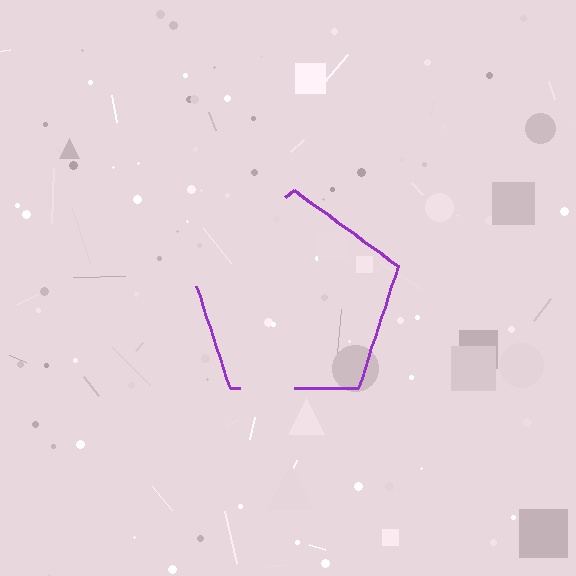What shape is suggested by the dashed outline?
The dashed outline suggests a pentagon.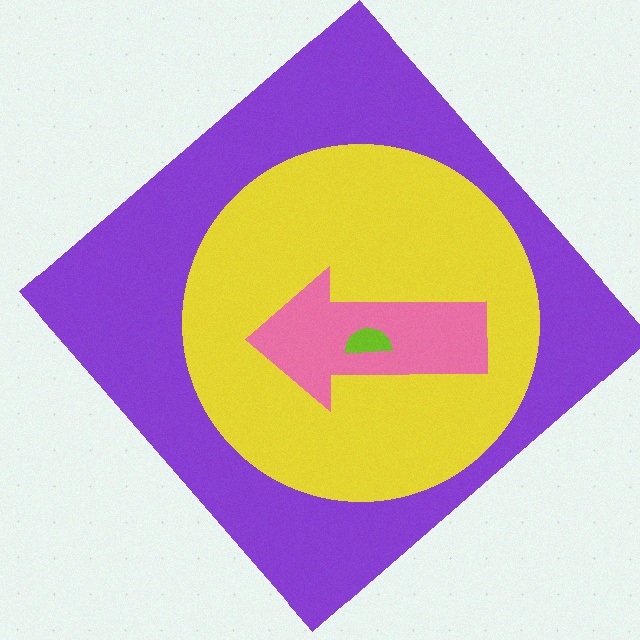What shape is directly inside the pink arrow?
The lime semicircle.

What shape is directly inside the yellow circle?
The pink arrow.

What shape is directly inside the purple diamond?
The yellow circle.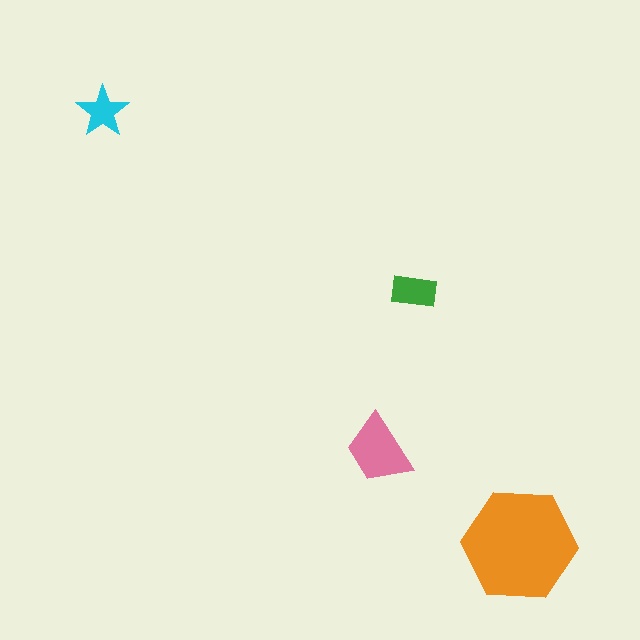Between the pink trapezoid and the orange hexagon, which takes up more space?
The orange hexagon.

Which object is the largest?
The orange hexagon.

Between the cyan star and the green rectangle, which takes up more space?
The green rectangle.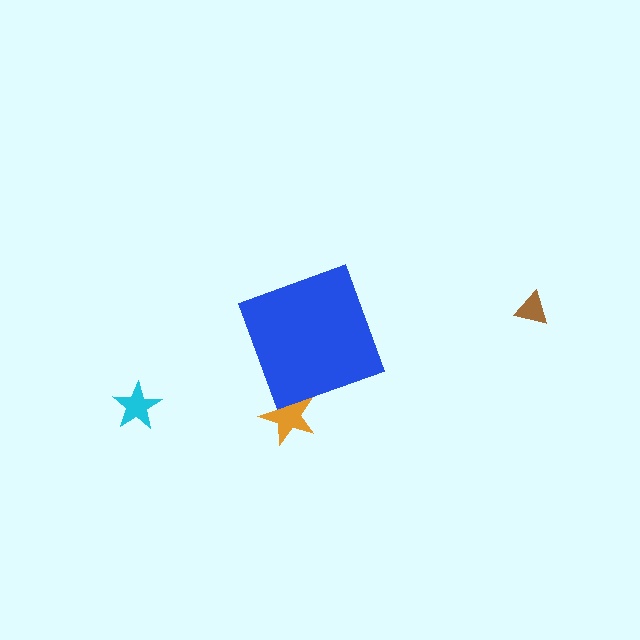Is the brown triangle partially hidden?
No, the brown triangle is fully visible.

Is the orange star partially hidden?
Yes, the orange star is partially hidden behind the blue diamond.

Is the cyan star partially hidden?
No, the cyan star is fully visible.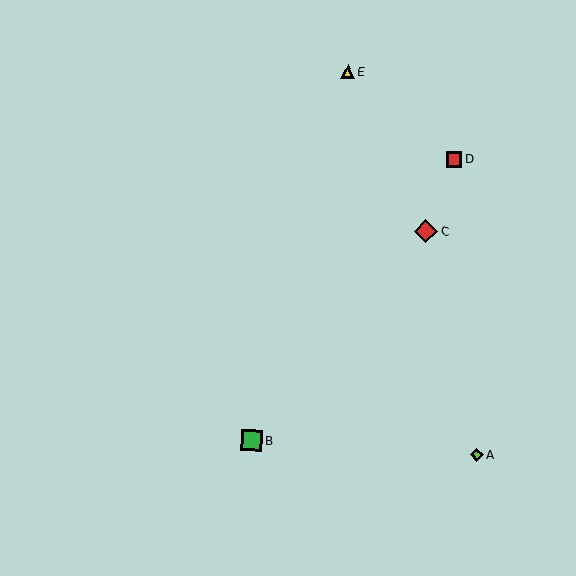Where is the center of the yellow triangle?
The center of the yellow triangle is at (348, 72).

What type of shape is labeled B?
Shape B is a green square.